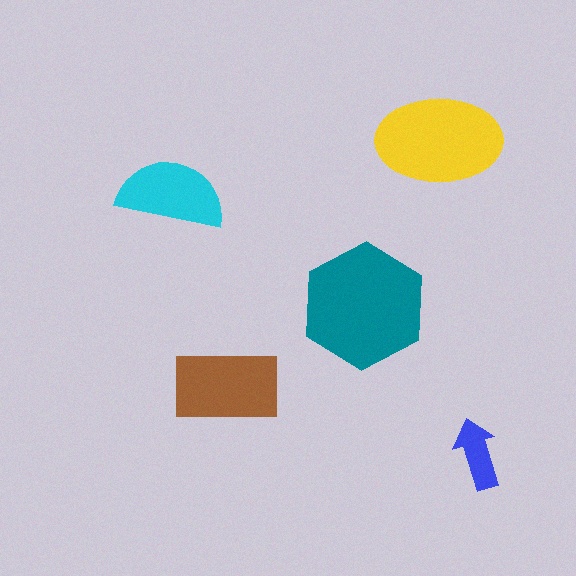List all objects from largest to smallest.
The teal hexagon, the yellow ellipse, the brown rectangle, the cyan semicircle, the blue arrow.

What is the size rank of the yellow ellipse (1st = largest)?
2nd.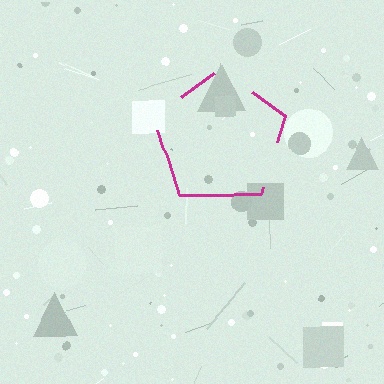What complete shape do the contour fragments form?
The contour fragments form a pentagon.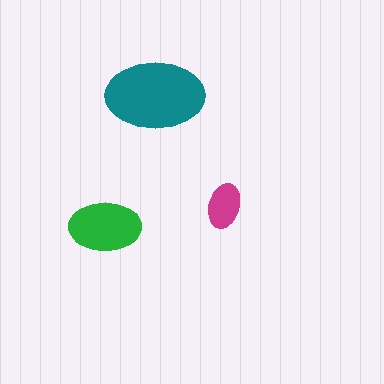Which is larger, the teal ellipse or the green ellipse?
The teal one.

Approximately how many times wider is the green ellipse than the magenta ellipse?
About 1.5 times wider.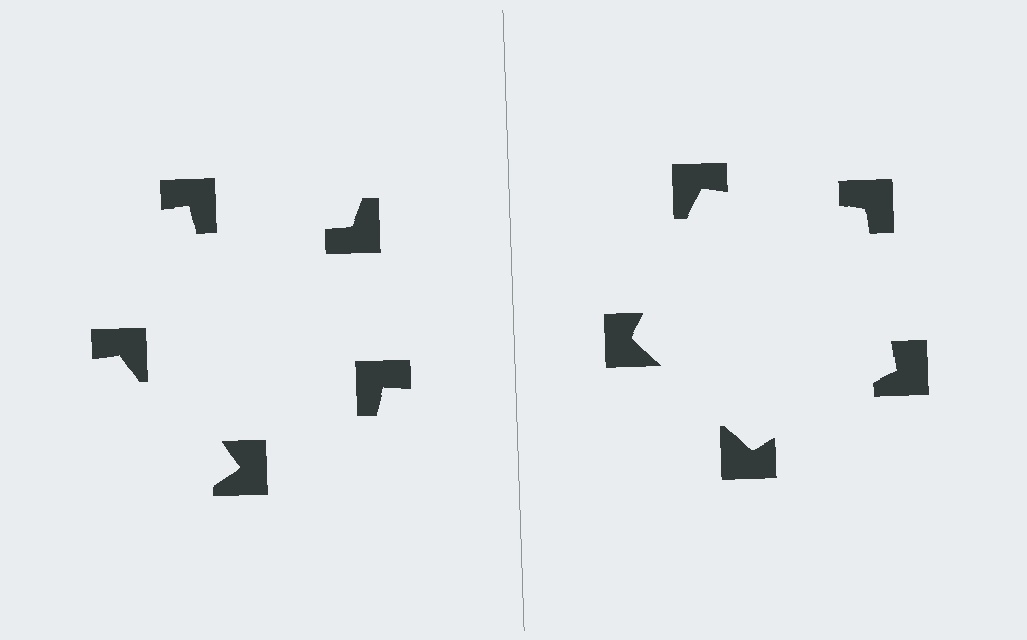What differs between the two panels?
The notched squares are positioned identically on both sides; only the wedge orientations differ. On the right they align to a pentagon; on the left they are misaligned.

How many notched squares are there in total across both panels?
10 — 5 on each side.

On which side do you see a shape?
An illusory pentagon appears on the right side. On the left side the wedge cuts are rotated, so no coherent shape forms.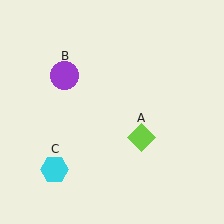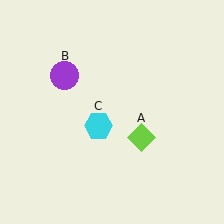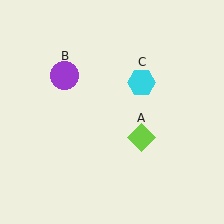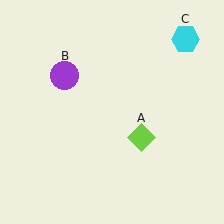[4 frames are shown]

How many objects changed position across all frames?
1 object changed position: cyan hexagon (object C).